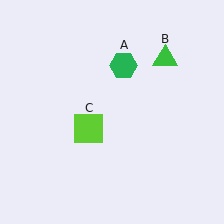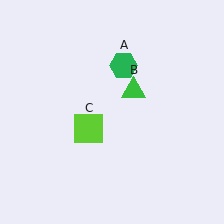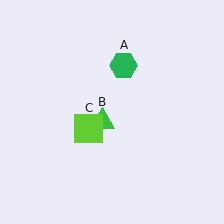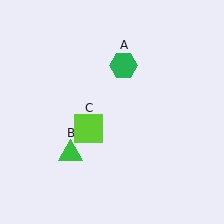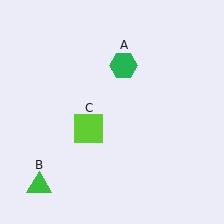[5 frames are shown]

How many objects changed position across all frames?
1 object changed position: green triangle (object B).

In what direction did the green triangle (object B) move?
The green triangle (object B) moved down and to the left.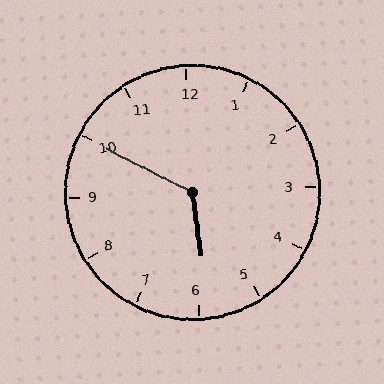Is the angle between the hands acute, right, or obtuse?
It is obtuse.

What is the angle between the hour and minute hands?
Approximately 125 degrees.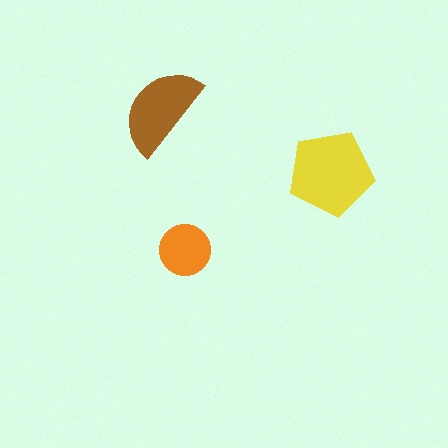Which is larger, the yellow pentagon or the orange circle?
The yellow pentagon.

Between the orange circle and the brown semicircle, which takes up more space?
The brown semicircle.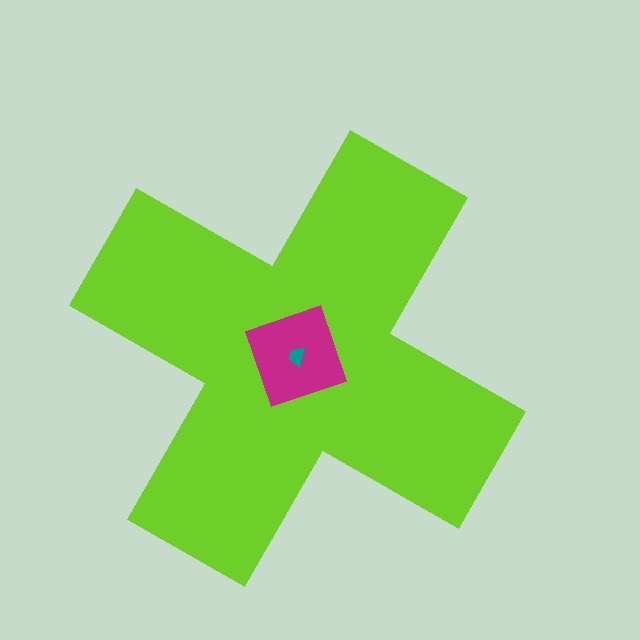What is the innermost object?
The teal trapezoid.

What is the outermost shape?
The lime cross.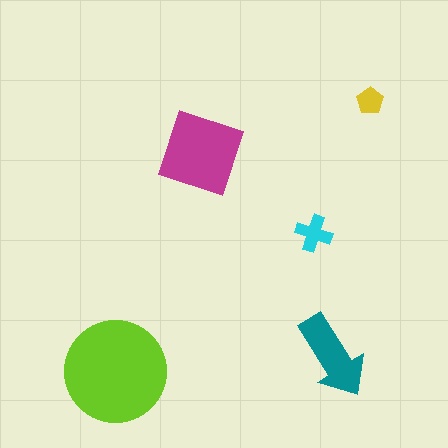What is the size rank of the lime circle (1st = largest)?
1st.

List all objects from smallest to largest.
The yellow pentagon, the cyan cross, the teal arrow, the magenta diamond, the lime circle.